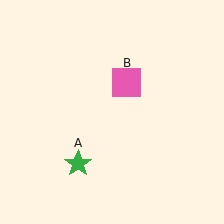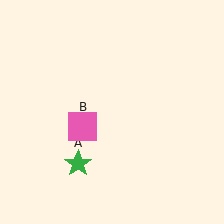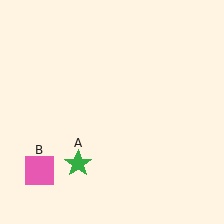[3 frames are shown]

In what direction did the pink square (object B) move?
The pink square (object B) moved down and to the left.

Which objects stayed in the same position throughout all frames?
Green star (object A) remained stationary.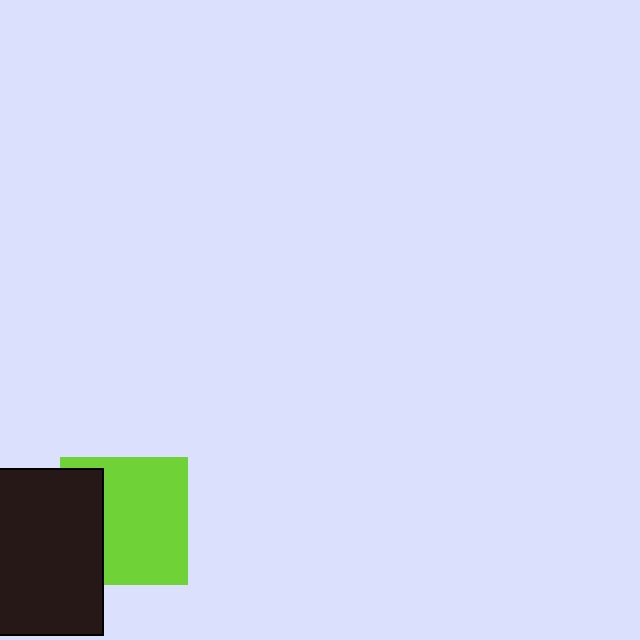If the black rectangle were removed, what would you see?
You would see the complete lime square.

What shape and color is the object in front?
The object in front is a black rectangle.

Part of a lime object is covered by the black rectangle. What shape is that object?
It is a square.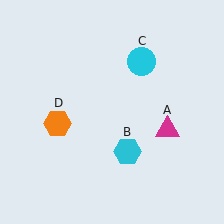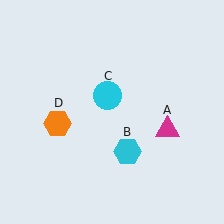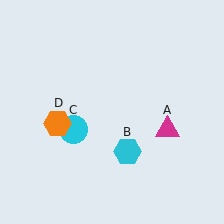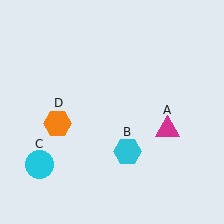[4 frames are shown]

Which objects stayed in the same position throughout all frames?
Magenta triangle (object A) and cyan hexagon (object B) and orange hexagon (object D) remained stationary.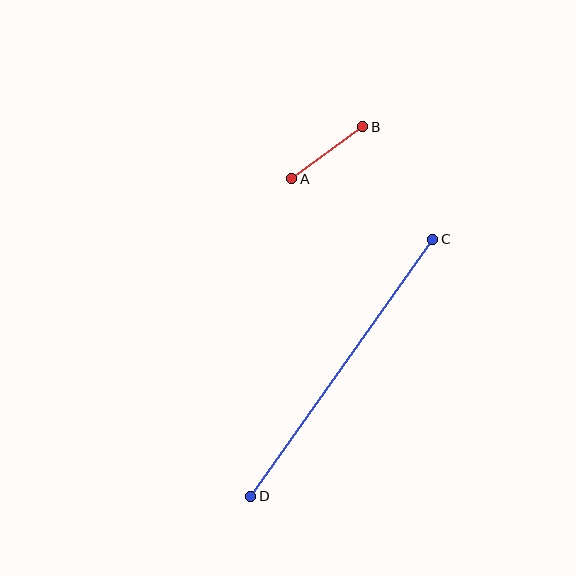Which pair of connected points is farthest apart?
Points C and D are farthest apart.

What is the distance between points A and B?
The distance is approximately 88 pixels.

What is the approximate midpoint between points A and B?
The midpoint is at approximately (327, 153) pixels.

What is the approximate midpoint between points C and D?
The midpoint is at approximately (342, 368) pixels.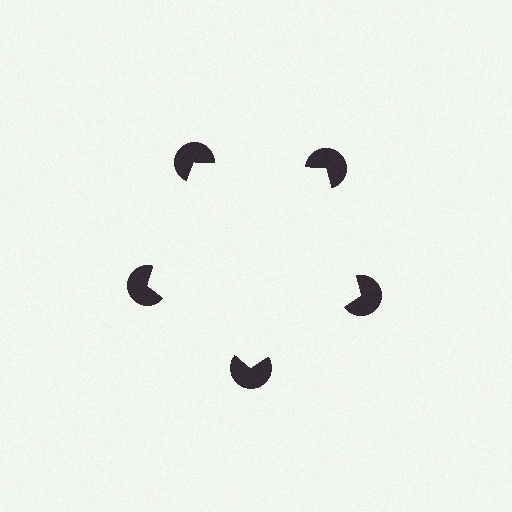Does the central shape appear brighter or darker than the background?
It typically appears slightly brighter than the background, even though no actual brightness change is drawn.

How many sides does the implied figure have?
5 sides.